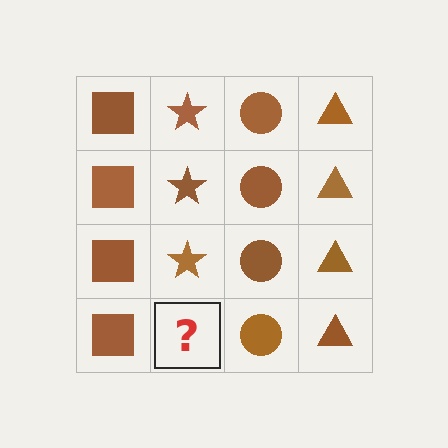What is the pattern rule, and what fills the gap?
The rule is that each column has a consistent shape. The gap should be filled with a brown star.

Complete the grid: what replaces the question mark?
The question mark should be replaced with a brown star.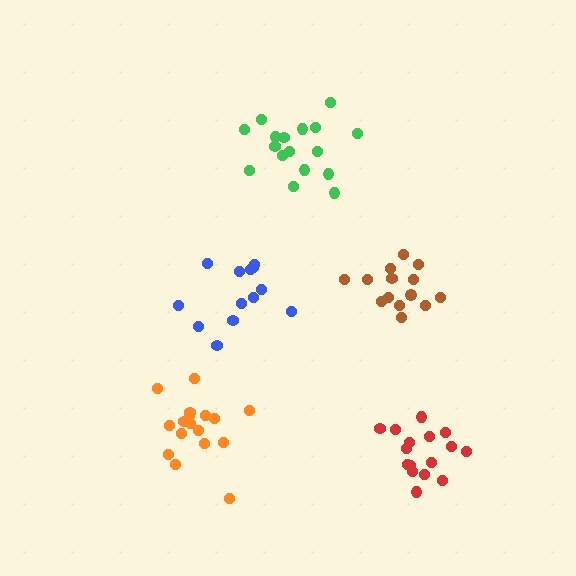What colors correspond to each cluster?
The clusters are colored: blue, green, orange, red, brown.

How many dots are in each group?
Group 1: 13 dots, Group 2: 17 dots, Group 3: 17 dots, Group 4: 16 dots, Group 5: 14 dots (77 total).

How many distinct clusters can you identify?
There are 5 distinct clusters.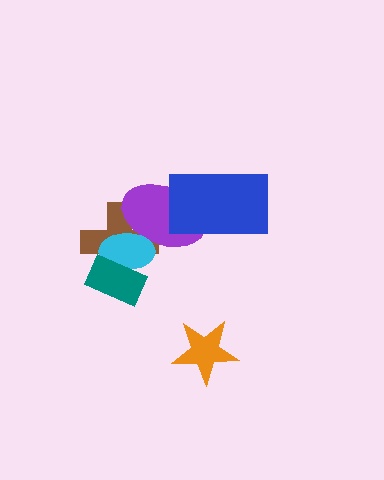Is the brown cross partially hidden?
Yes, it is partially covered by another shape.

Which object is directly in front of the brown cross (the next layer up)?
The purple ellipse is directly in front of the brown cross.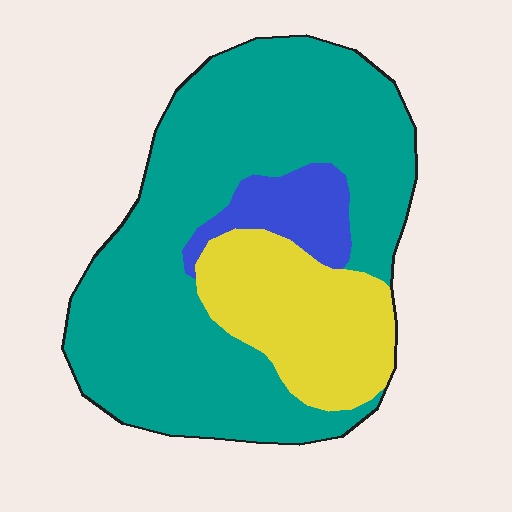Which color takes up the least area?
Blue, at roughly 10%.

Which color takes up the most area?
Teal, at roughly 70%.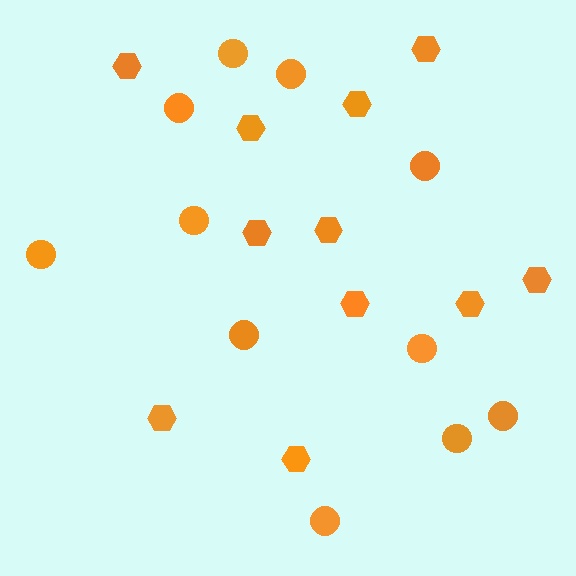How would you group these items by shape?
There are 2 groups: one group of circles (11) and one group of hexagons (11).